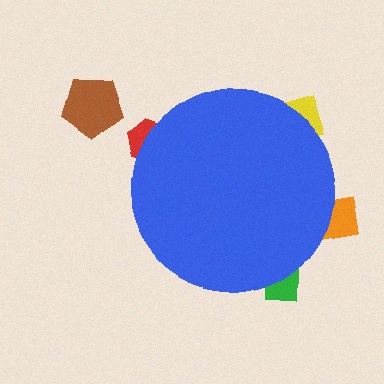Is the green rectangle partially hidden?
Yes, the green rectangle is partially hidden behind the blue circle.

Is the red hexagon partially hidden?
Yes, the red hexagon is partially hidden behind the blue circle.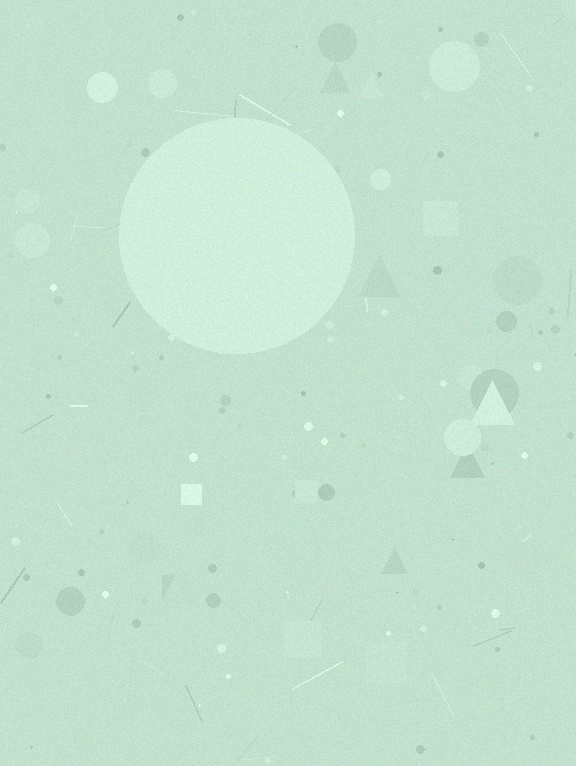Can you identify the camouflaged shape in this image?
The camouflaged shape is a circle.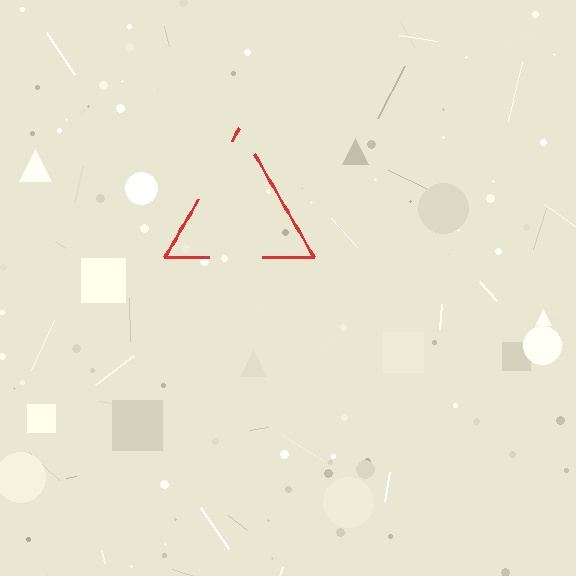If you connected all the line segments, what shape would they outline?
They would outline a triangle.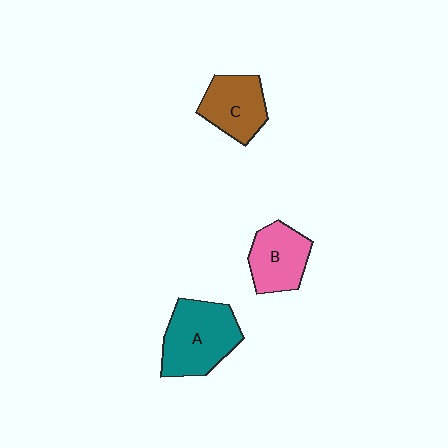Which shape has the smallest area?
Shape B (pink).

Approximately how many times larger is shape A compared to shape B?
Approximately 1.4 times.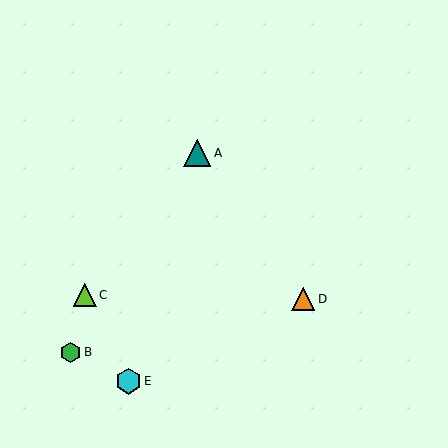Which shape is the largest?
The teal triangle (labeled A) is the largest.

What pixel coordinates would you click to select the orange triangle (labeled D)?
Click at (303, 299) to select the orange triangle D.